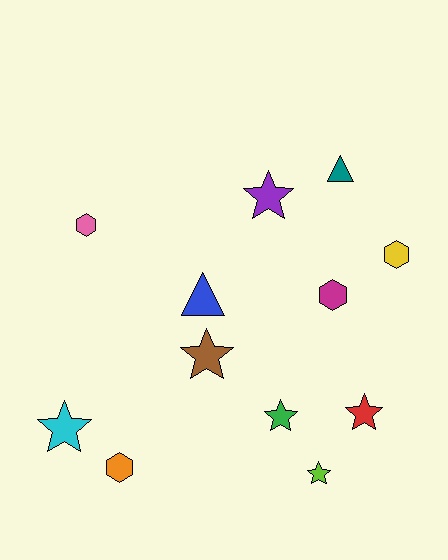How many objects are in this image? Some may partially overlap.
There are 12 objects.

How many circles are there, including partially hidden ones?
There are no circles.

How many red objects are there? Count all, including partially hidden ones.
There is 1 red object.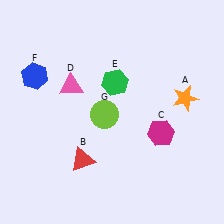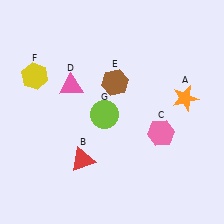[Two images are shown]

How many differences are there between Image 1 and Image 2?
There are 3 differences between the two images.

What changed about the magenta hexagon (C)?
In Image 1, C is magenta. In Image 2, it changed to pink.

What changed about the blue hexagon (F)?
In Image 1, F is blue. In Image 2, it changed to yellow.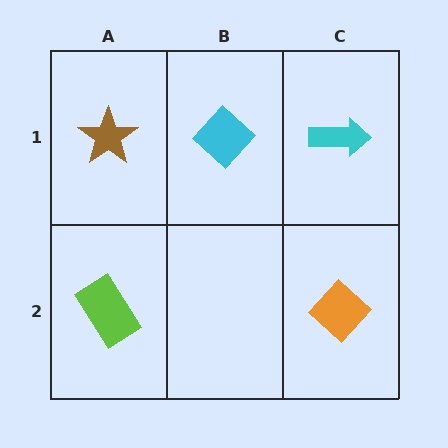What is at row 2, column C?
An orange diamond.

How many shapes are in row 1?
3 shapes.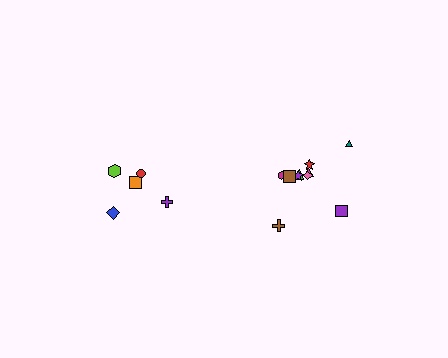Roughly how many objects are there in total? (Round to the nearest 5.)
Roughly 15 objects in total.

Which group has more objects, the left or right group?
The right group.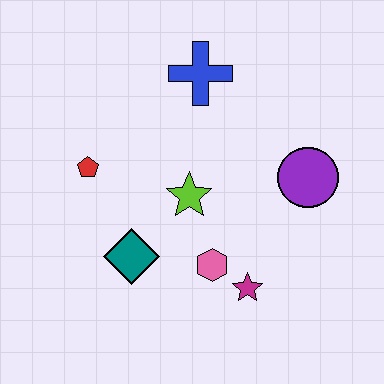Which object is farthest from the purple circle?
The red pentagon is farthest from the purple circle.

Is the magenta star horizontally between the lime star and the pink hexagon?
No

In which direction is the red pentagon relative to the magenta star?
The red pentagon is to the left of the magenta star.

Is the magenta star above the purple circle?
No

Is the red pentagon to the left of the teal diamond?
Yes